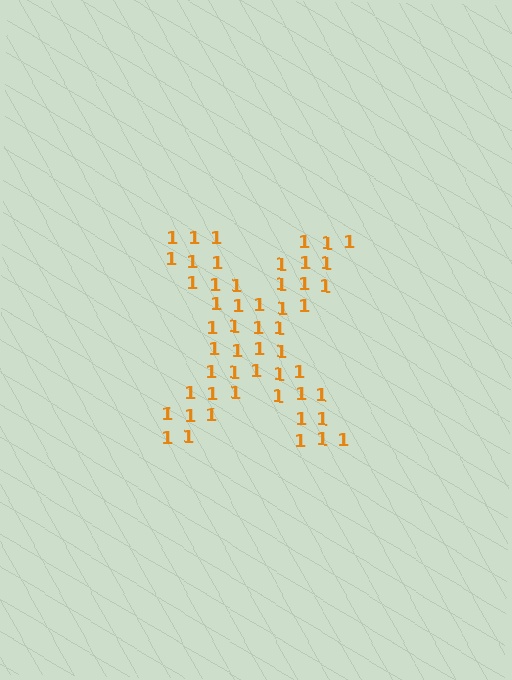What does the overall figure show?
The overall figure shows the letter X.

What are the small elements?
The small elements are digit 1's.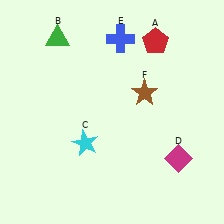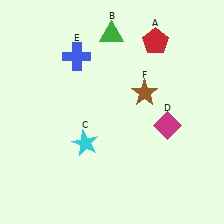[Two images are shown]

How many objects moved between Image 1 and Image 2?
3 objects moved between the two images.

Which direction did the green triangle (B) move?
The green triangle (B) moved right.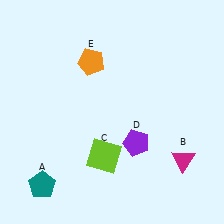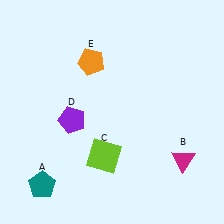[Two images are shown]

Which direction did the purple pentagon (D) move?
The purple pentagon (D) moved left.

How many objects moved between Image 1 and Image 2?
1 object moved between the two images.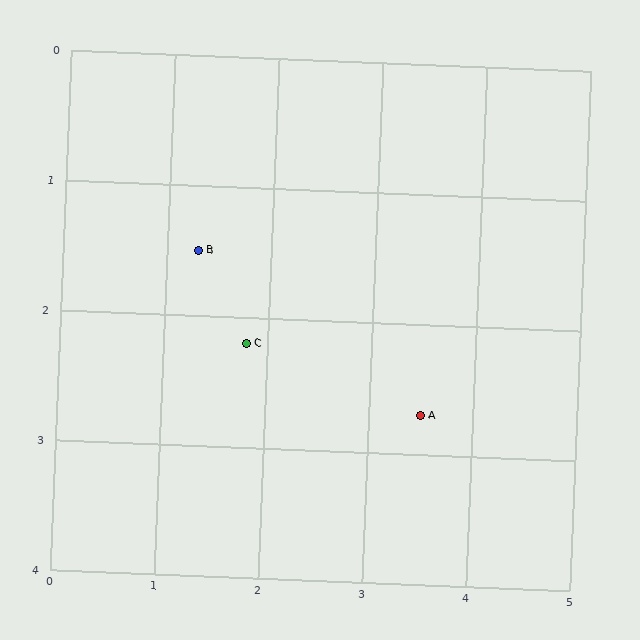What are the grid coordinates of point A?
Point A is at approximately (3.5, 2.7).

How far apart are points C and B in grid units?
Points C and B are about 0.9 grid units apart.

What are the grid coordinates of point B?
Point B is at approximately (1.3, 1.5).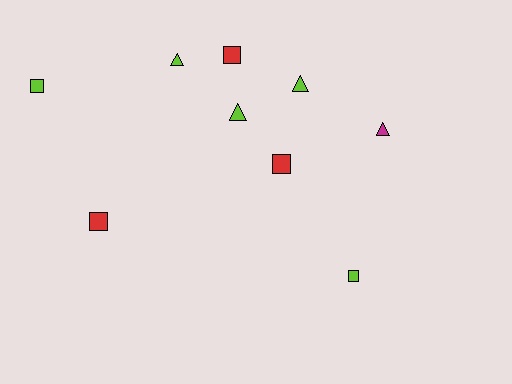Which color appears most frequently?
Lime, with 5 objects.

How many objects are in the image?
There are 9 objects.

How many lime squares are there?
There are 2 lime squares.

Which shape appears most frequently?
Square, with 5 objects.